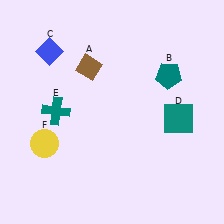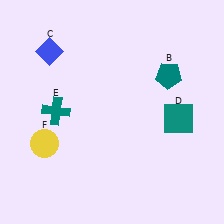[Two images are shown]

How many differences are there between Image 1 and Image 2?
There is 1 difference between the two images.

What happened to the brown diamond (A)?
The brown diamond (A) was removed in Image 2. It was in the top-left area of Image 1.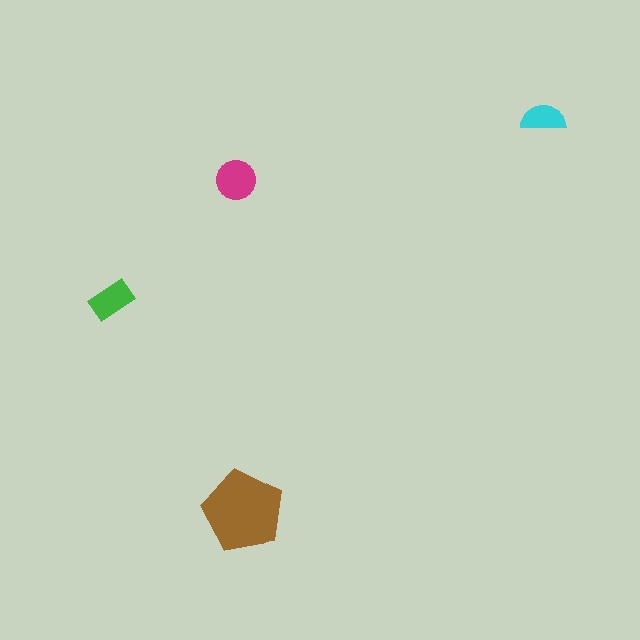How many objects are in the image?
There are 4 objects in the image.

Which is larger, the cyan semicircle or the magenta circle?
The magenta circle.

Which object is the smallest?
The cyan semicircle.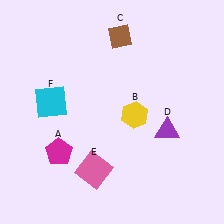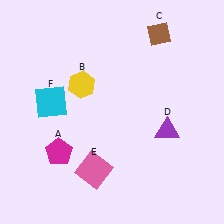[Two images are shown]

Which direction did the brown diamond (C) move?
The brown diamond (C) moved right.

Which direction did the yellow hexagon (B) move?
The yellow hexagon (B) moved left.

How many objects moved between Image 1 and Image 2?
2 objects moved between the two images.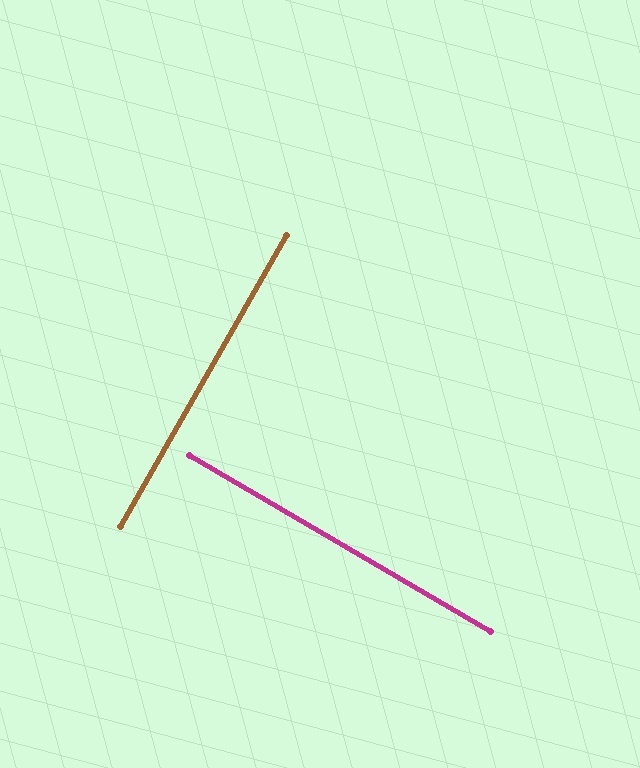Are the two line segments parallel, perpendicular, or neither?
Perpendicular — they meet at approximately 89°.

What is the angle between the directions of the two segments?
Approximately 89 degrees.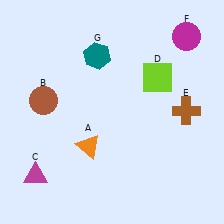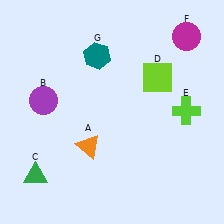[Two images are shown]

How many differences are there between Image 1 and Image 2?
There are 3 differences between the two images.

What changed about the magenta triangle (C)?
In Image 1, C is magenta. In Image 2, it changed to green.